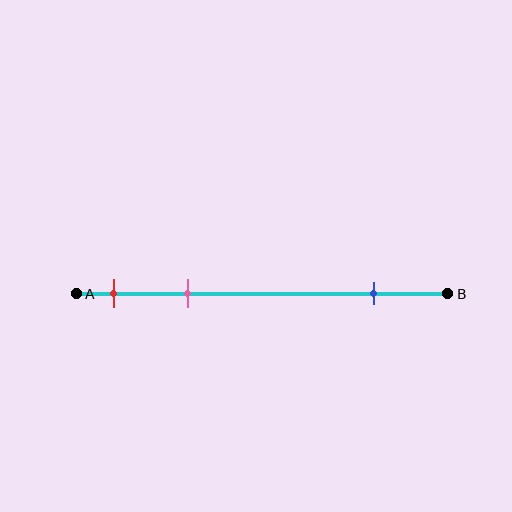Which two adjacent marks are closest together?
The red and pink marks are the closest adjacent pair.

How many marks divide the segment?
There are 3 marks dividing the segment.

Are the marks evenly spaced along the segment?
No, the marks are not evenly spaced.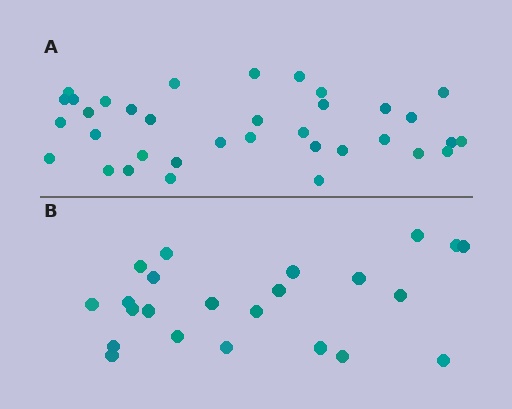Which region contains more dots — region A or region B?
Region A (the top region) has more dots.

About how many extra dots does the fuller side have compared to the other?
Region A has roughly 12 or so more dots than region B.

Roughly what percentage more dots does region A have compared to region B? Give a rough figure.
About 50% more.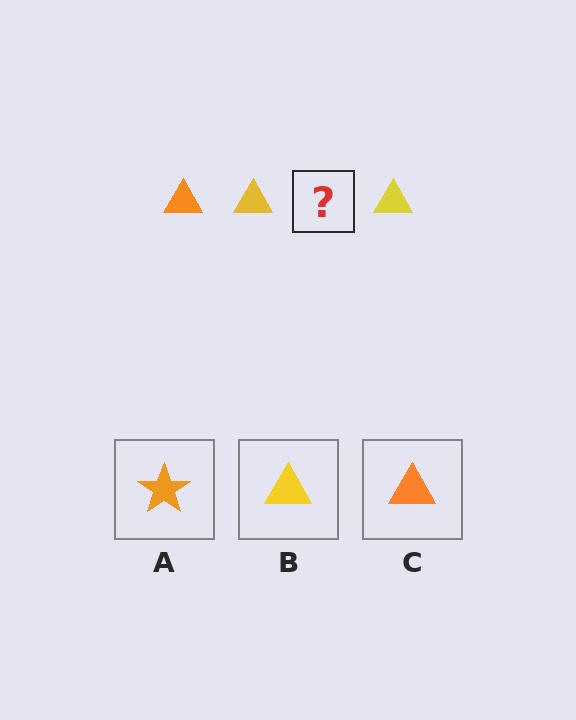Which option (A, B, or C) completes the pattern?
C.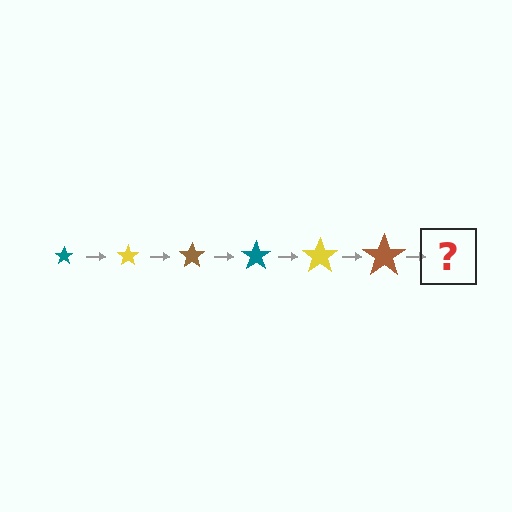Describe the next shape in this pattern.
It should be a teal star, larger than the previous one.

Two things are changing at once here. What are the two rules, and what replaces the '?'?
The two rules are that the star grows larger each step and the color cycles through teal, yellow, and brown. The '?' should be a teal star, larger than the previous one.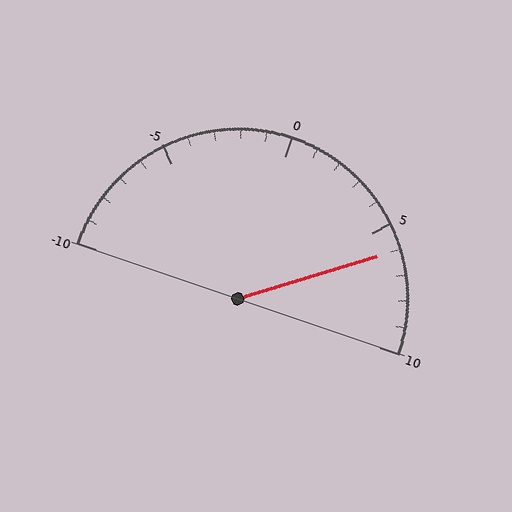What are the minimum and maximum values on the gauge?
The gauge ranges from -10 to 10.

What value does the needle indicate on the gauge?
The needle indicates approximately 6.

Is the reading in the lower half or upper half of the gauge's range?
The reading is in the upper half of the range (-10 to 10).